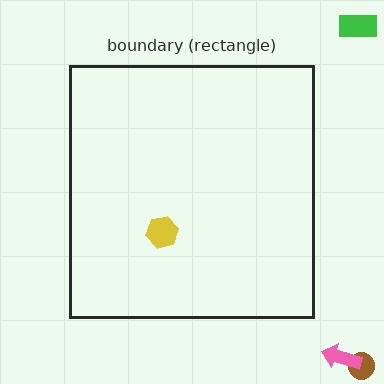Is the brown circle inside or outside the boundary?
Outside.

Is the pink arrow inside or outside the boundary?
Outside.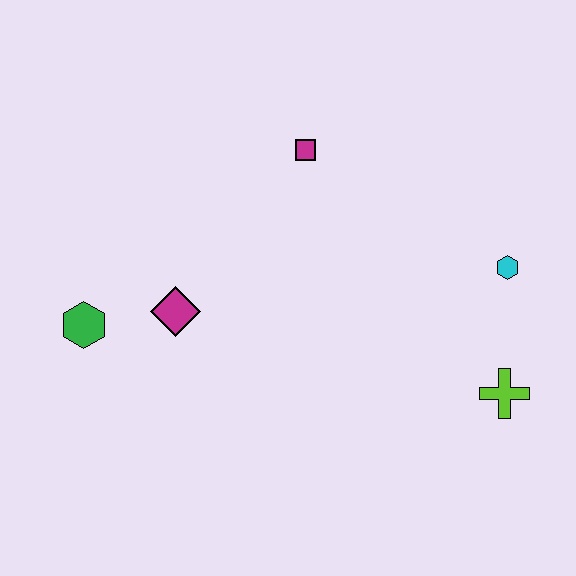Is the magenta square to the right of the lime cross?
No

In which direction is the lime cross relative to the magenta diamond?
The lime cross is to the right of the magenta diamond.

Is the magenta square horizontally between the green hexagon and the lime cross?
Yes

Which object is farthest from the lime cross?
The green hexagon is farthest from the lime cross.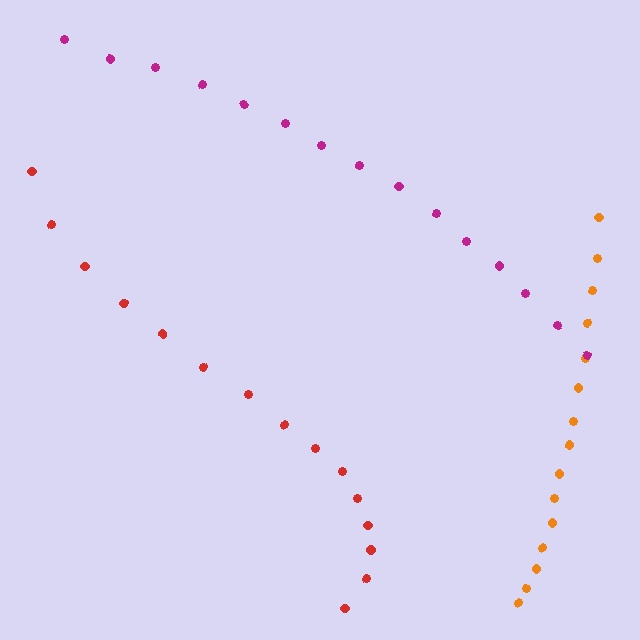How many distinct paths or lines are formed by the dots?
There are 3 distinct paths.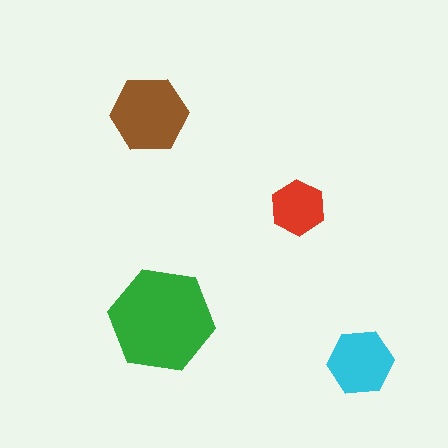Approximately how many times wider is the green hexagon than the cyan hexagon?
About 1.5 times wider.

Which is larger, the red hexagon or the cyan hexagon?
The cyan one.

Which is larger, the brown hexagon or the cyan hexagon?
The brown one.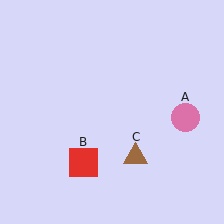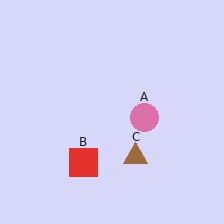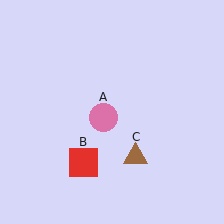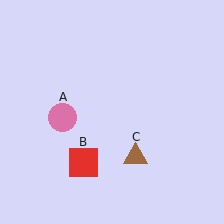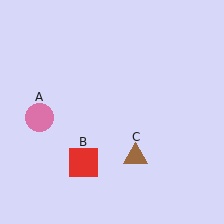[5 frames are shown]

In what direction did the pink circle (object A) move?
The pink circle (object A) moved left.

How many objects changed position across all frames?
1 object changed position: pink circle (object A).